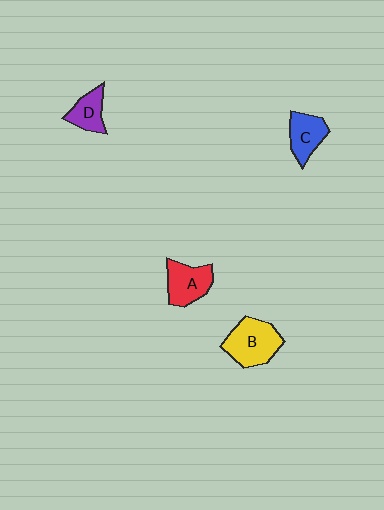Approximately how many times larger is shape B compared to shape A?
Approximately 1.3 times.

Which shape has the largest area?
Shape B (yellow).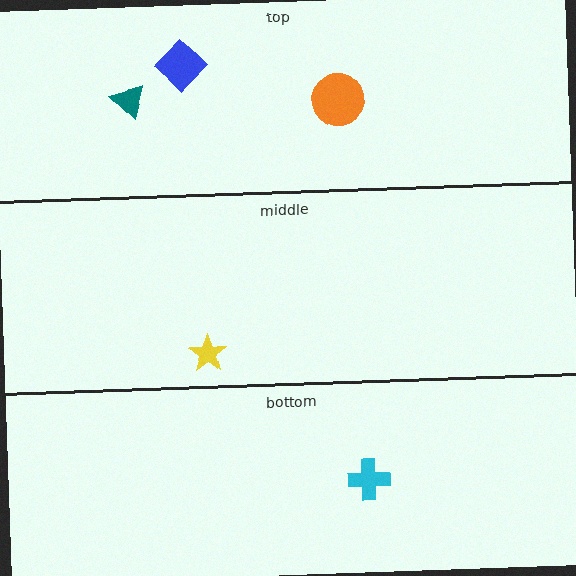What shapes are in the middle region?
The yellow star.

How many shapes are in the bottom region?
1.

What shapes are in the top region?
The orange circle, the blue diamond, the teal triangle.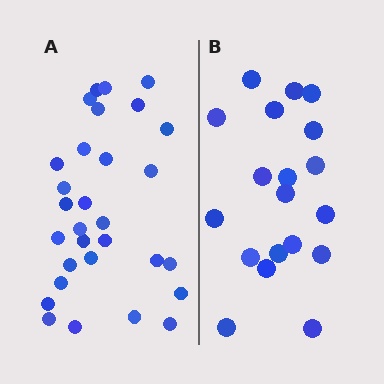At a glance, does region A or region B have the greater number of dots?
Region A (the left region) has more dots.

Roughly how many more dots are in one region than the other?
Region A has roughly 12 or so more dots than region B.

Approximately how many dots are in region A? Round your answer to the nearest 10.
About 30 dots.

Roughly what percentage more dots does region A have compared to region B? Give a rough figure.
About 60% more.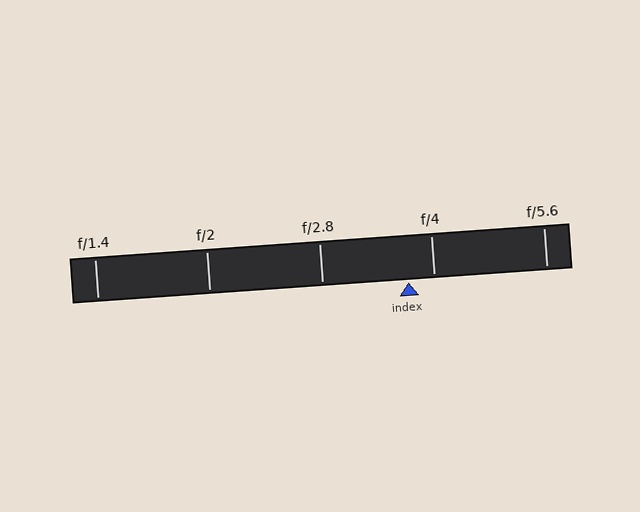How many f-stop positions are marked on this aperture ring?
There are 5 f-stop positions marked.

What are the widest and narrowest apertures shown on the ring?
The widest aperture shown is f/1.4 and the narrowest is f/5.6.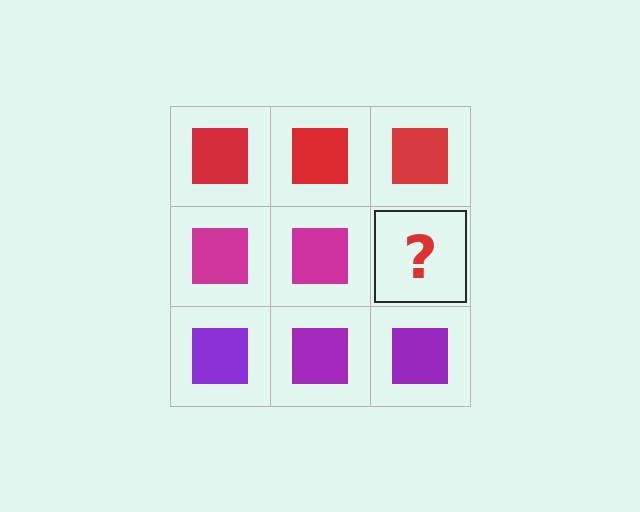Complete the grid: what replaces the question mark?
The question mark should be replaced with a magenta square.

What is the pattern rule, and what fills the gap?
The rule is that each row has a consistent color. The gap should be filled with a magenta square.